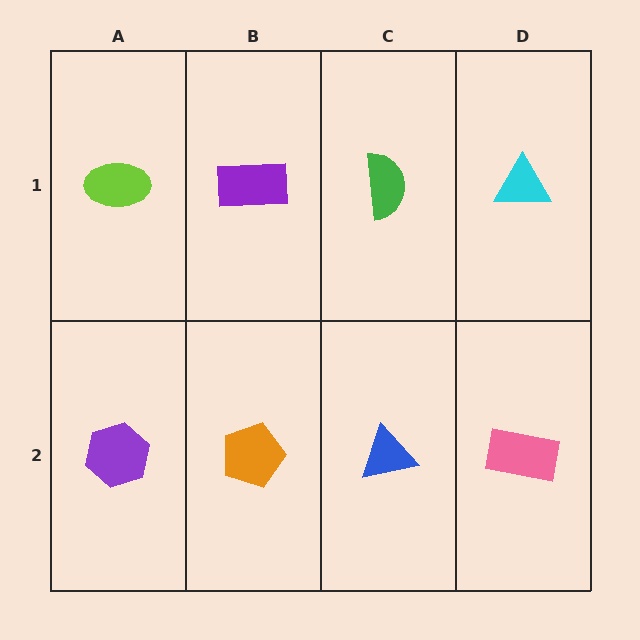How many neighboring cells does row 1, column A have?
2.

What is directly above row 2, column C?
A green semicircle.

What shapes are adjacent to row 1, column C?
A blue triangle (row 2, column C), a purple rectangle (row 1, column B), a cyan triangle (row 1, column D).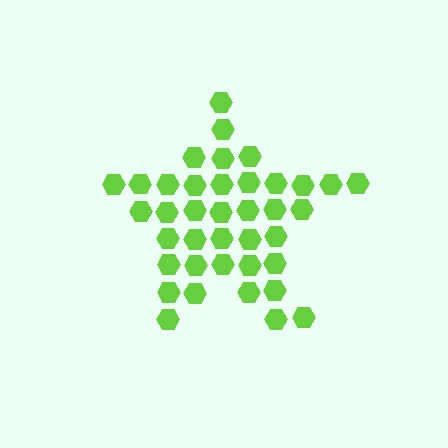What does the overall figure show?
The overall figure shows a star.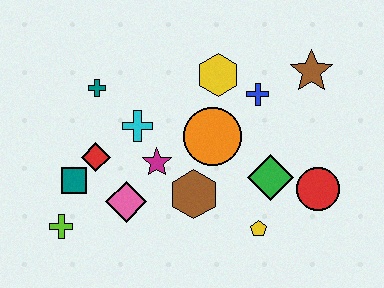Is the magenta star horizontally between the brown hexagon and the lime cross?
Yes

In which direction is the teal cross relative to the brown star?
The teal cross is to the left of the brown star.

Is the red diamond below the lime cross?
No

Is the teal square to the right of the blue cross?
No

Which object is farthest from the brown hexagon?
The brown star is farthest from the brown hexagon.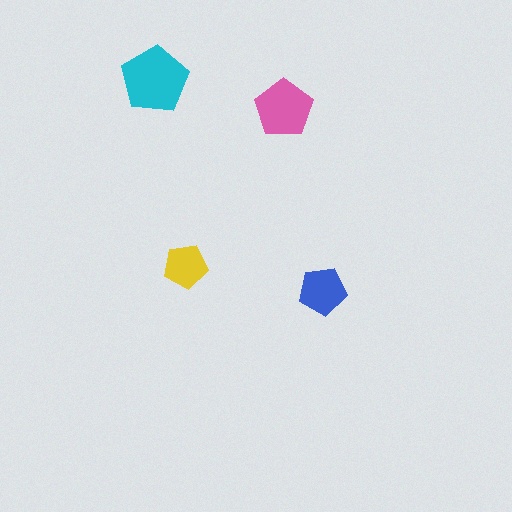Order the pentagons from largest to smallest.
the cyan one, the pink one, the blue one, the yellow one.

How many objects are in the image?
There are 4 objects in the image.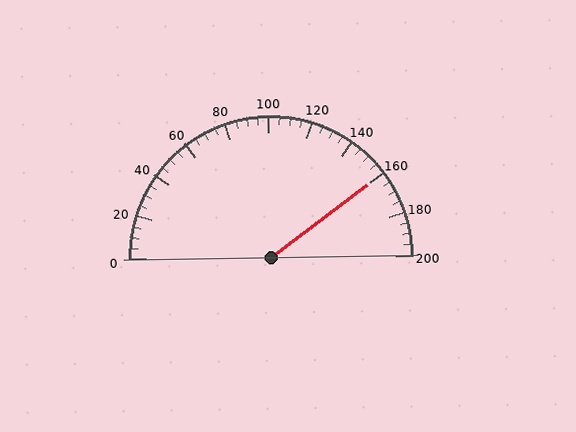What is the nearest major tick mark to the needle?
The nearest major tick mark is 160.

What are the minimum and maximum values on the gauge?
The gauge ranges from 0 to 200.